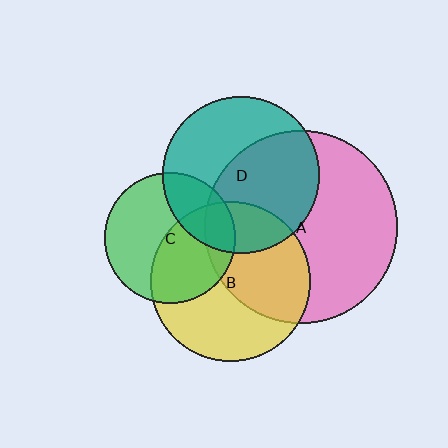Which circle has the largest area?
Circle A (pink).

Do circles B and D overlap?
Yes.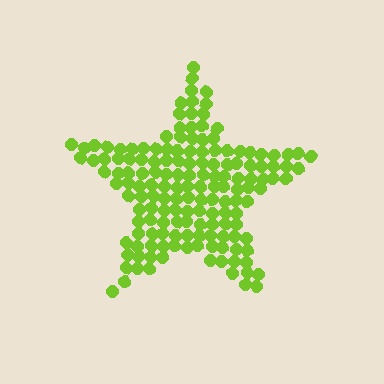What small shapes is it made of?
It is made of small circles.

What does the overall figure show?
The overall figure shows a star.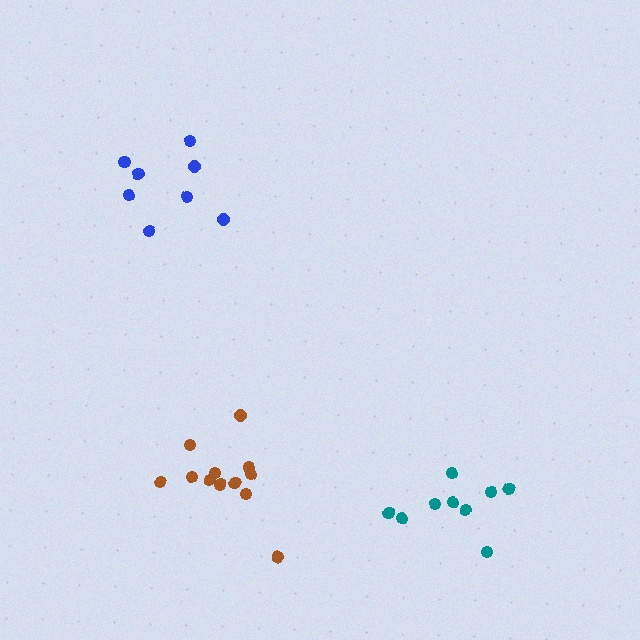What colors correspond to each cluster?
The clusters are colored: teal, blue, brown.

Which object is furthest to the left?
The blue cluster is leftmost.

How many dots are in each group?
Group 1: 9 dots, Group 2: 8 dots, Group 3: 12 dots (29 total).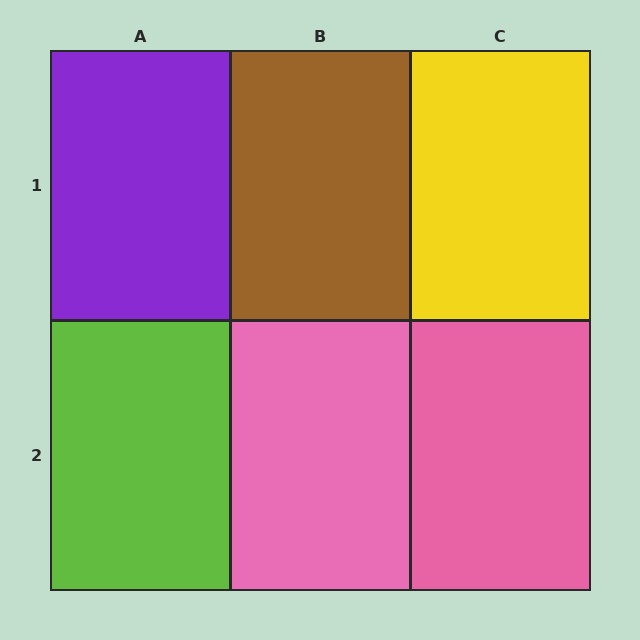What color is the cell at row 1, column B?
Brown.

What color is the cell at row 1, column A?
Purple.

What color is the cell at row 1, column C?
Yellow.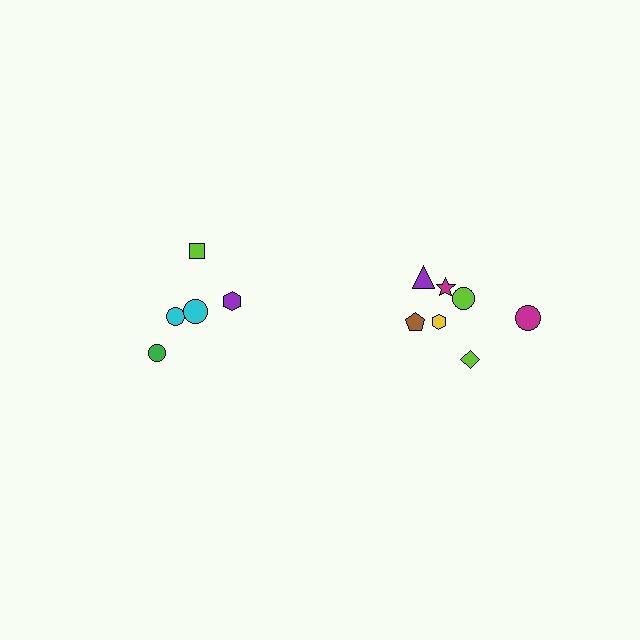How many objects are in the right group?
There are 7 objects.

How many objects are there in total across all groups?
There are 12 objects.